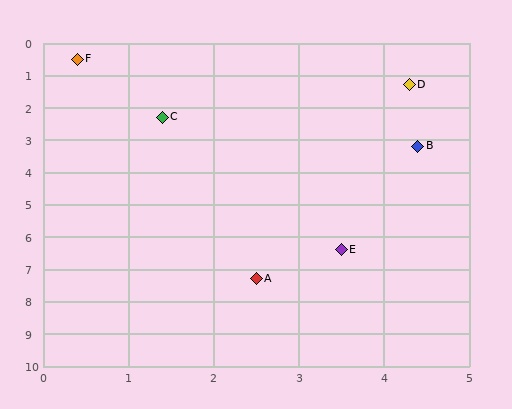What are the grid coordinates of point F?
Point F is at approximately (0.4, 0.5).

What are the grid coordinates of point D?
Point D is at approximately (4.3, 1.3).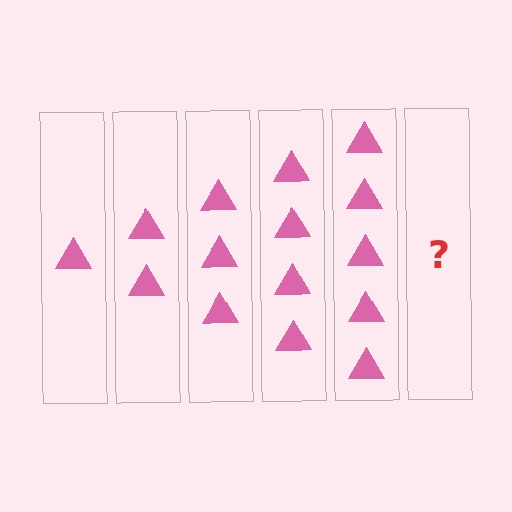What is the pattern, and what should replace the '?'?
The pattern is that each step adds one more triangle. The '?' should be 6 triangles.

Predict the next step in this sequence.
The next step is 6 triangles.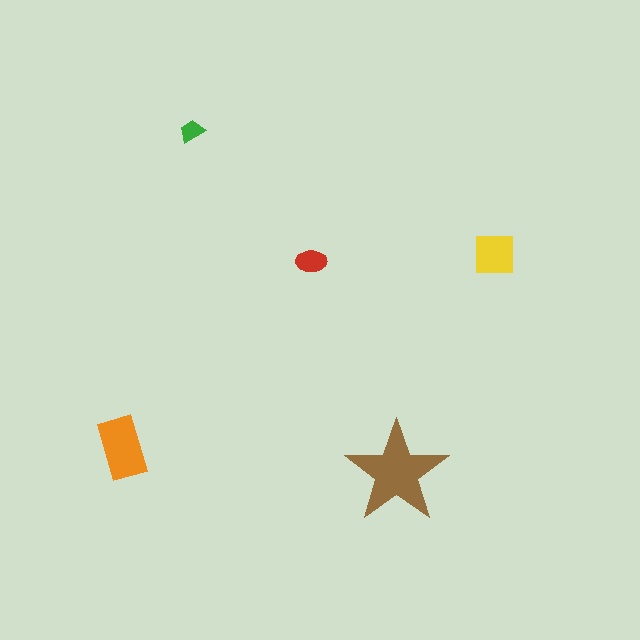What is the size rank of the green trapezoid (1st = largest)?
5th.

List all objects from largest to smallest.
The brown star, the orange rectangle, the yellow square, the red ellipse, the green trapezoid.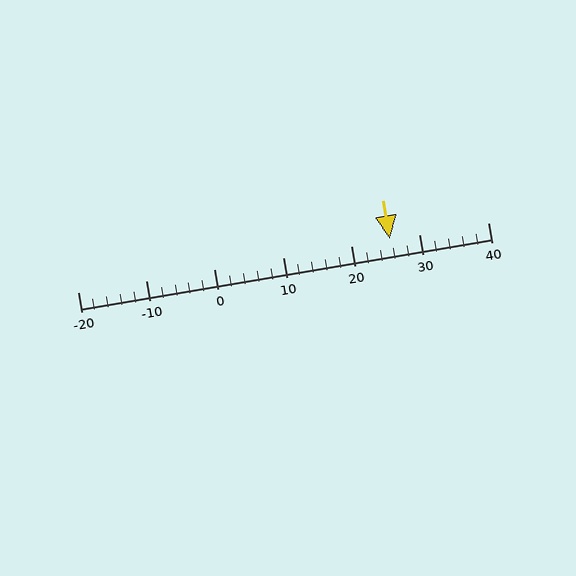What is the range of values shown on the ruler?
The ruler shows values from -20 to 40.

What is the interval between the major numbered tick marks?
The major tick marks are spaced 10 units apart.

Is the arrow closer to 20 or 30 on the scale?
The arrow is closer to 30.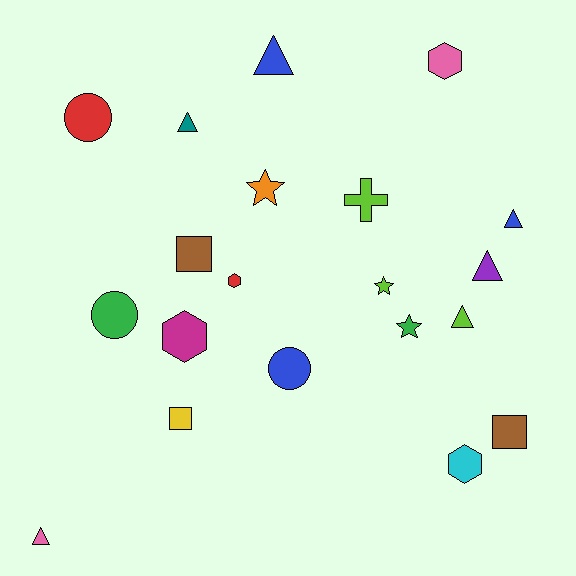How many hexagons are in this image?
There are 4 hexagons.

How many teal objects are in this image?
There is 1 teal object.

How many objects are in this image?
There are 20 objects.